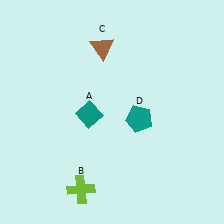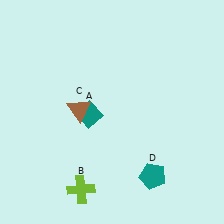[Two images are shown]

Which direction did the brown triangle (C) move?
The brown triangle (C) moved down.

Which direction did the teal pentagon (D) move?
The teal pentagon (D) moved down.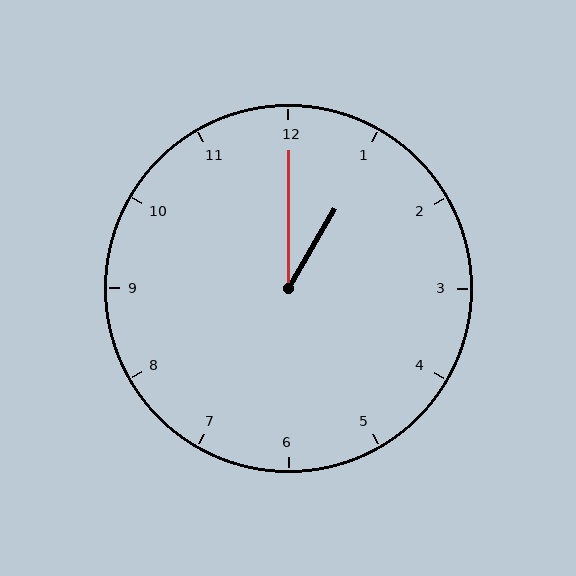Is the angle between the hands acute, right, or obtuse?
It is acute.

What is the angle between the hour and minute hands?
Approximately 30 degrees.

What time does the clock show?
1:00.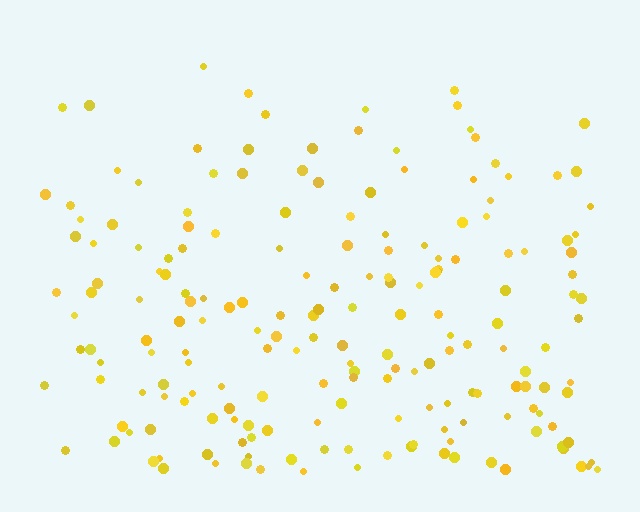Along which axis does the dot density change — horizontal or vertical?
Vertical.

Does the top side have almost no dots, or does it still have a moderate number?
Still a moderate number, just noticeably fewer than the bottom.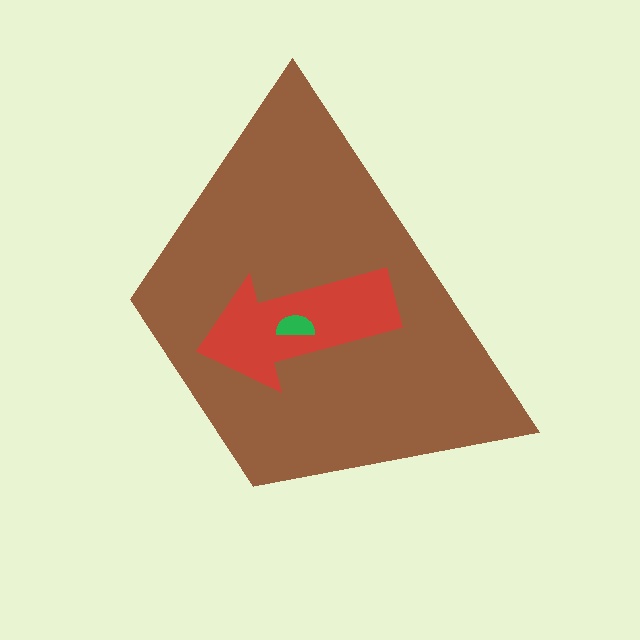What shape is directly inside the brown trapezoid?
The red arrow.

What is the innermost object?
The green semicircle.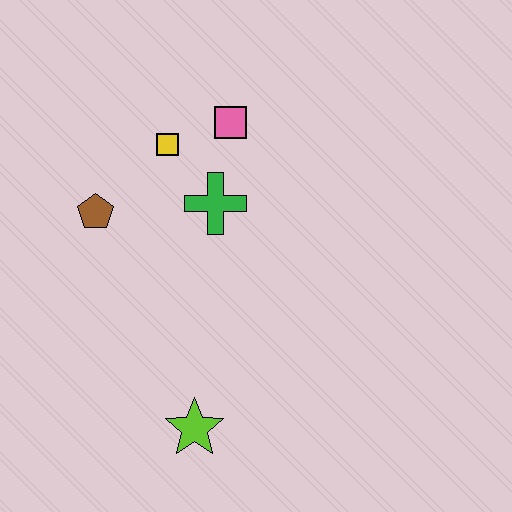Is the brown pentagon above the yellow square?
No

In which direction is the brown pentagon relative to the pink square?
The brown pentagon is to the left of the pink square.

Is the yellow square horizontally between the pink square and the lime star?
No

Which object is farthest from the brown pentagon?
The lime star is farthest from the brown pentagon.